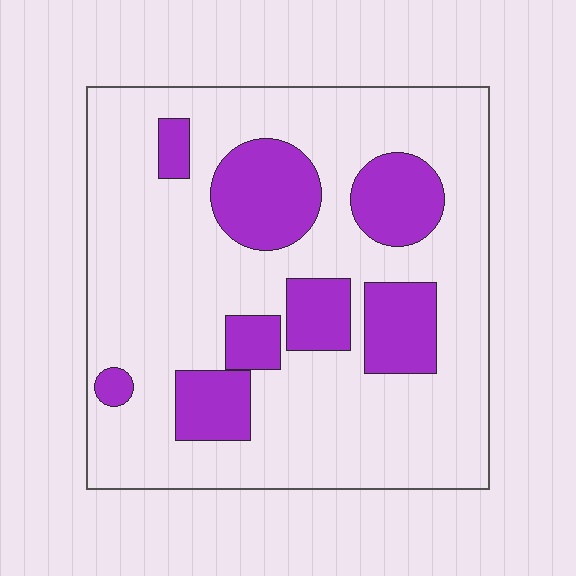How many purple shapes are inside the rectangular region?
8.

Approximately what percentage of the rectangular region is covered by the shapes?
Approximately 25%.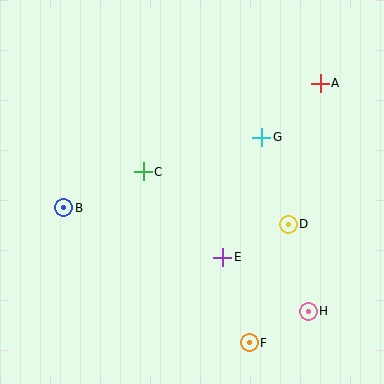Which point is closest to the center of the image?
Point C at (143, 172) is closest to the center.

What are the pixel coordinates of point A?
Point A is at (320, 83).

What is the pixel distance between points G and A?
The distance between G and A is 80 pixels.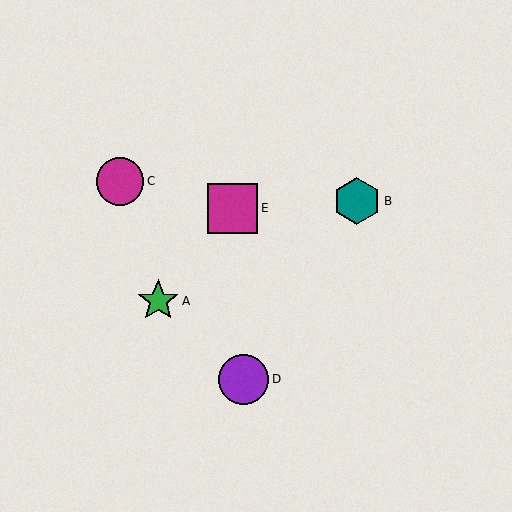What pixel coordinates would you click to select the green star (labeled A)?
Click at (158, 301) to select the green star A.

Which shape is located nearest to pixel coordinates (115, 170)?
The magenta circle (labeled C) at (120, 181) is nearest to that location.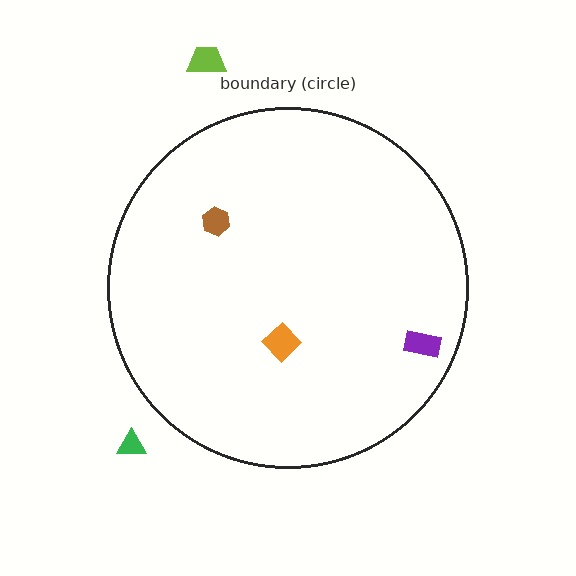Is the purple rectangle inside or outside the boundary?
Inside.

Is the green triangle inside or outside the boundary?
Outside.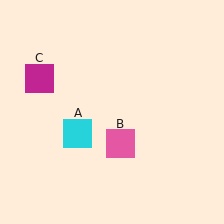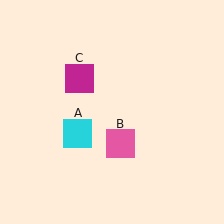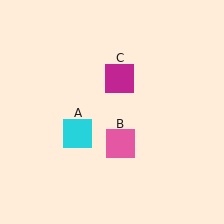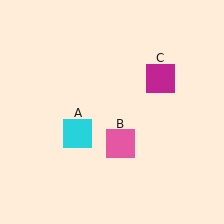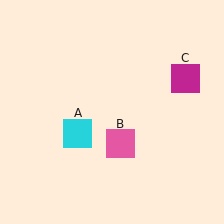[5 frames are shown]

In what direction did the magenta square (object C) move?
The magenta square (object C) moved right.